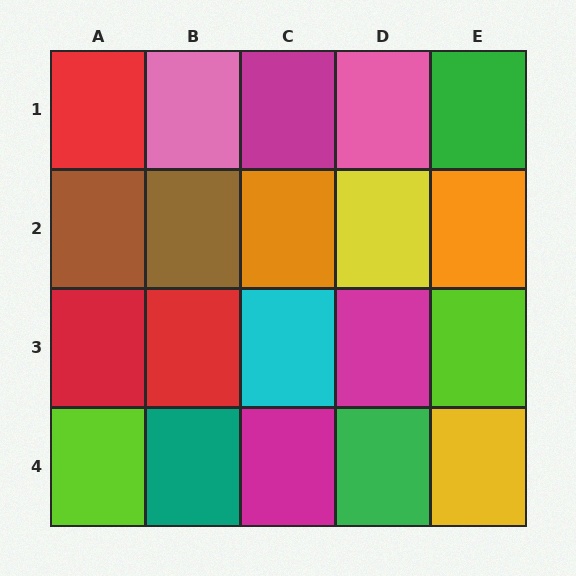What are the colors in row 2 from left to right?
Brown, brown, orange, yellow, orange.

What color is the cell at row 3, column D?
Magenta.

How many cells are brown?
2 cells are brown.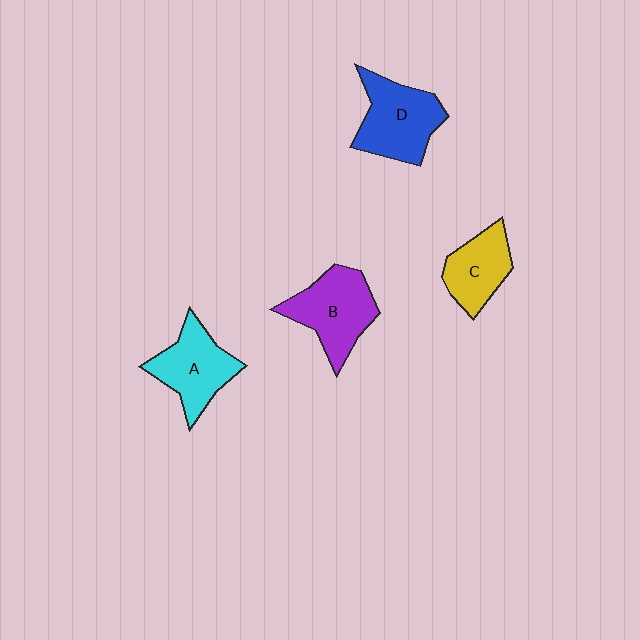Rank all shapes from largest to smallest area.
From largest to smallest: D (blue), B (purple), A (cyan), C (yellow).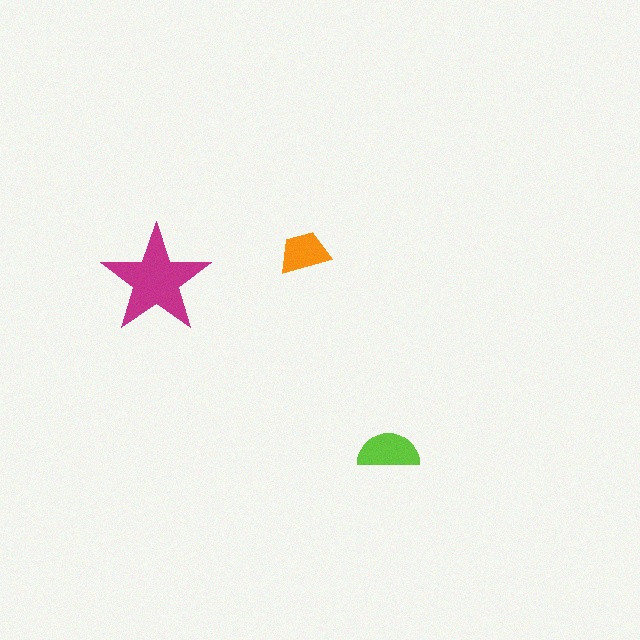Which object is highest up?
The orange trapezoid is topmost.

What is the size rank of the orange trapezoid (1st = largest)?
3rd.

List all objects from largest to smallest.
The magenta star, the lime semicircle, the orange trapezoid.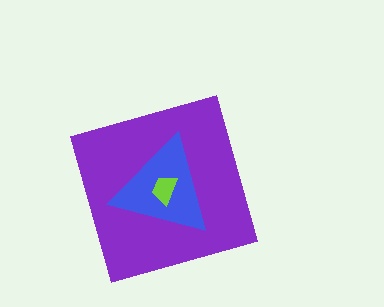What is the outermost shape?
The purple diamond.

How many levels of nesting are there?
3.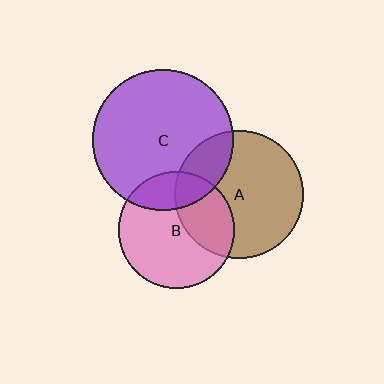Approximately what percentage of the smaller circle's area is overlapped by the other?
Approximately 20%.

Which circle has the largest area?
Circle C (purple).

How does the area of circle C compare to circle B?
Approximately 1.5 times.